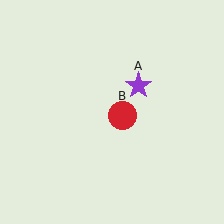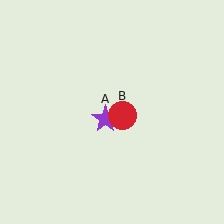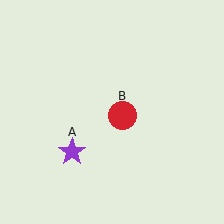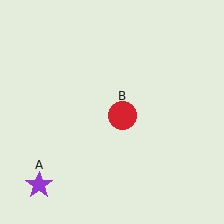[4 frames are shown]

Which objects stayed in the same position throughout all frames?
Red circle (object B) remained stationary.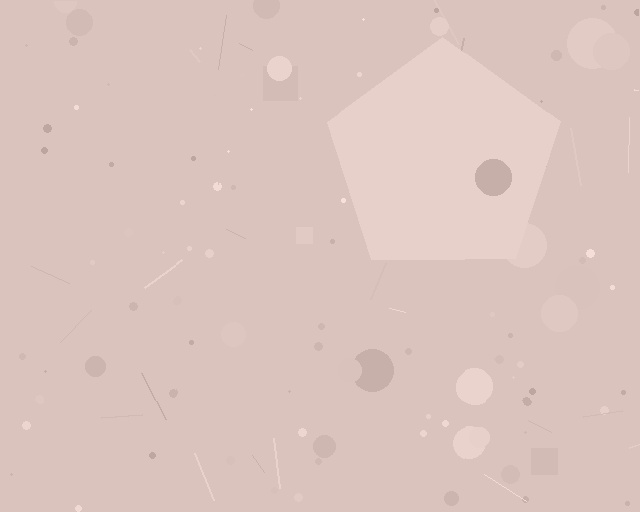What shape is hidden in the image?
A pentagon is hidden in the image.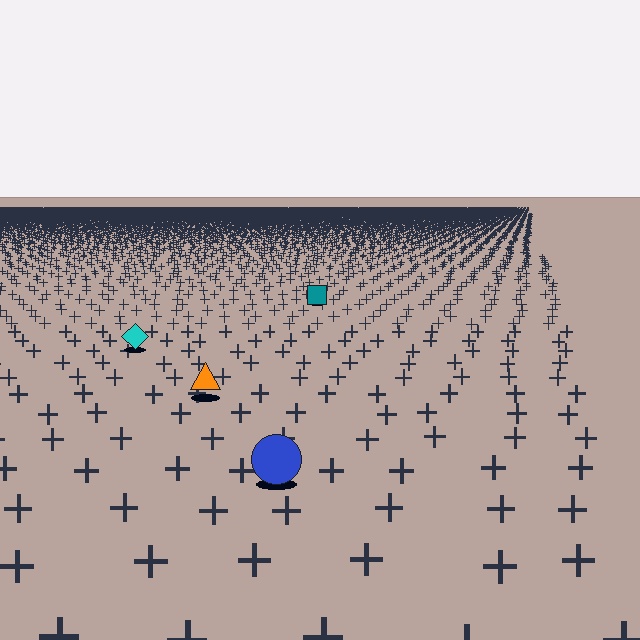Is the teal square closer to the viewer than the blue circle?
No. The blue circle is closer — you can tell from the texture gradient: the ground texture is coarser near it.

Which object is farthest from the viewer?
The teal square is farthest from the viewer. It appears smaller and the ground texture around it is denser.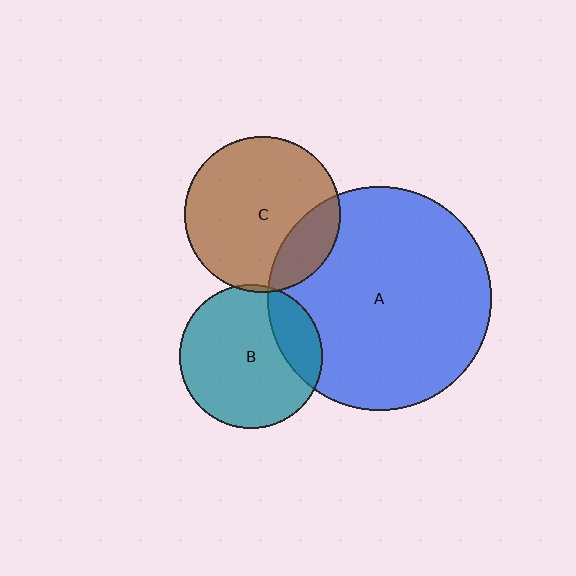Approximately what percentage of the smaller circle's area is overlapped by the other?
Approximately 20%.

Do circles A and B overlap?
Yes.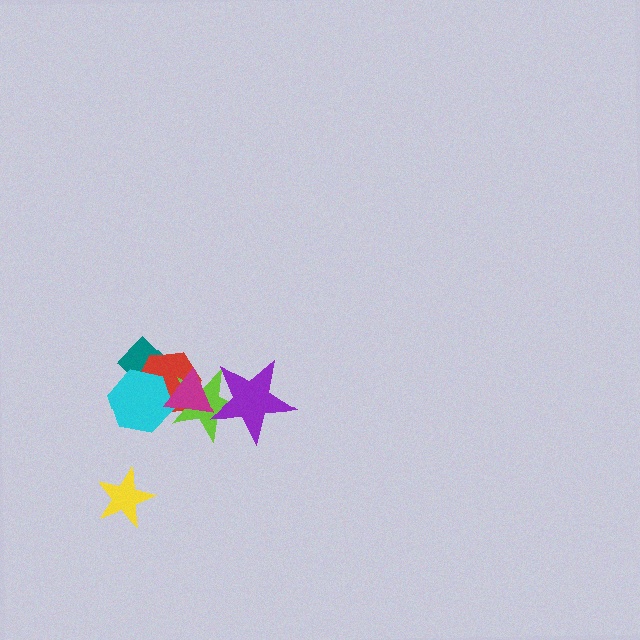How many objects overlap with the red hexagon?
4 objects overlap with the red hexagon.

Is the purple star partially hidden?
No, no other shape covers it.